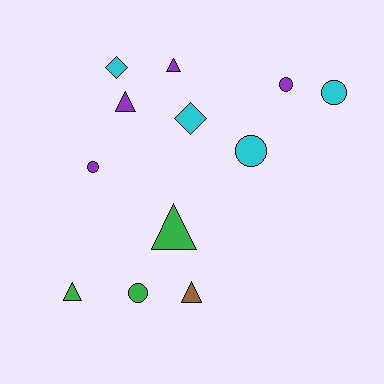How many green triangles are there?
There are 2 green triangles.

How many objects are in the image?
There are 12 objects.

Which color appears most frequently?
Purple, with 4 objects.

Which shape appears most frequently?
Triangle, with 5 objects.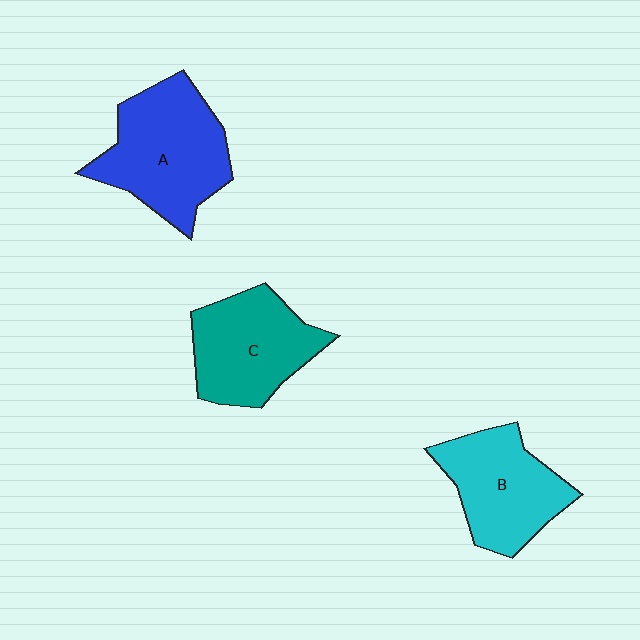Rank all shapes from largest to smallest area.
From largest to smallest: A (blue), C (teal), B (cyan).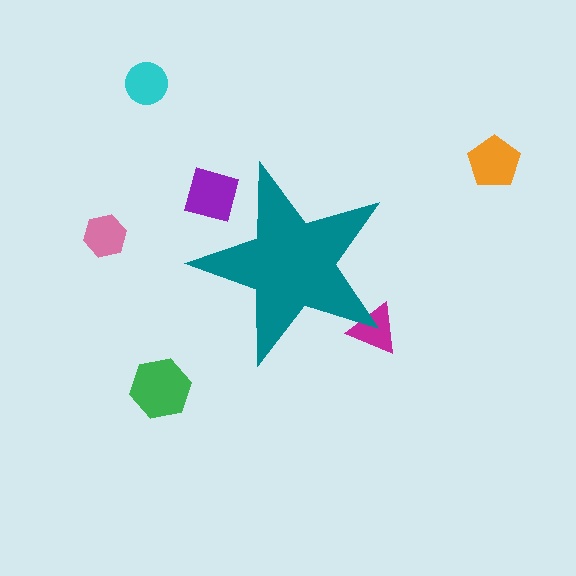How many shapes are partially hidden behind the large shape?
2 shapes are partially hidden.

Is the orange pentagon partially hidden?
No, the orange pentagon is fully visible.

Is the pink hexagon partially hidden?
No, the pink hexagon is fully visible.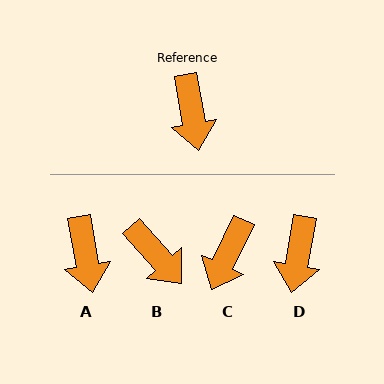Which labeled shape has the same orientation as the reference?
A.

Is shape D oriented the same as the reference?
No, it is off by about 20 degrees.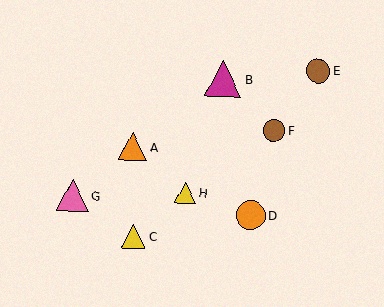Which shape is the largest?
The magenta triangle (labeled B) is the largest.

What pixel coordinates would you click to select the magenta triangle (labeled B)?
Click at (223, 79) to select the magenta triangle B.